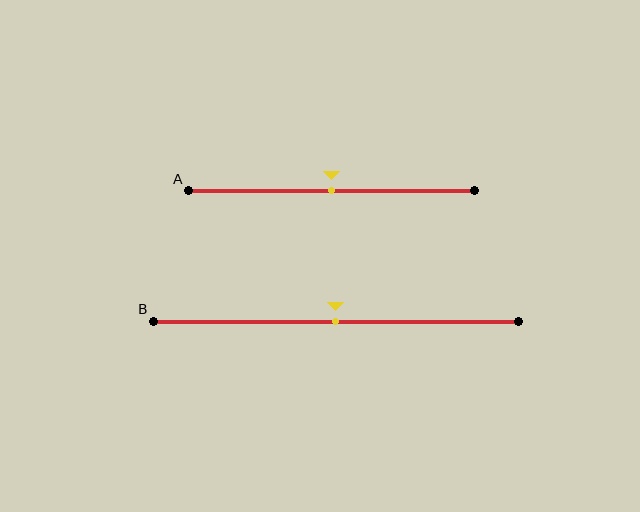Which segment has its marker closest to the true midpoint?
Segment A has its marker closest to the true midpoint.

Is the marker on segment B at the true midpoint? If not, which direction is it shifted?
Yes, the marker on segment B is at the true midpoint.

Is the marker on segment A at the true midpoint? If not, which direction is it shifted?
Yes, the marker on segment A is at the true midpoint.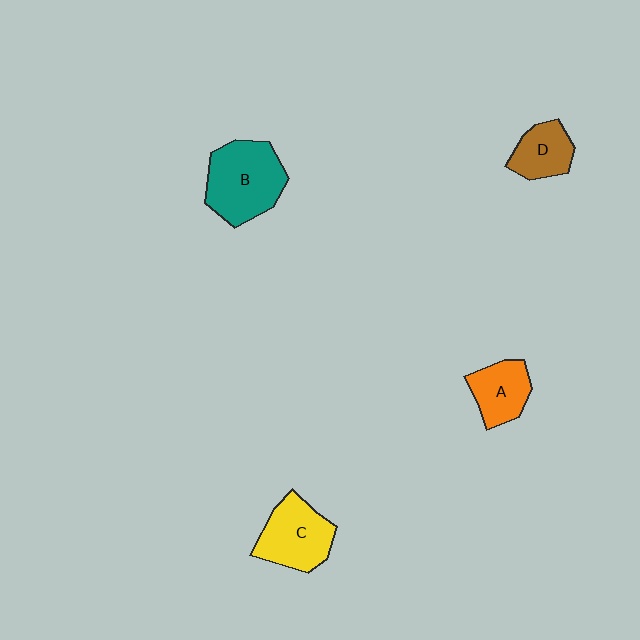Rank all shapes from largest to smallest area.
From largest to smallest: B (teal), C (yellow), A (orange), D (brown).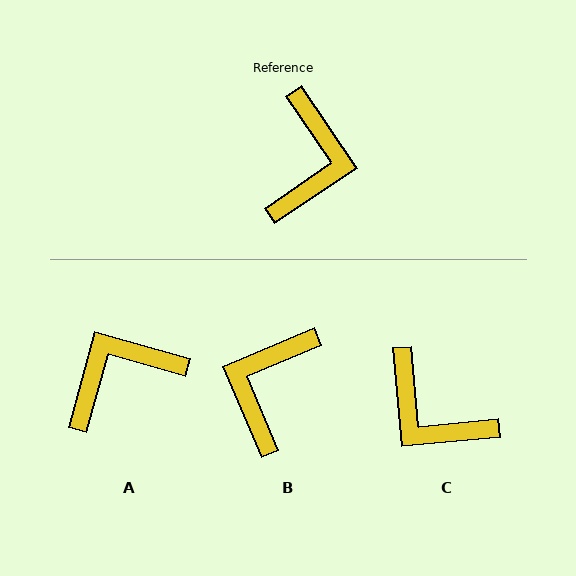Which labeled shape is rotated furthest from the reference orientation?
B, about 169 degrees away.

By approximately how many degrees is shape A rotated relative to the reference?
Approximately 130 degrees counter-clockwise.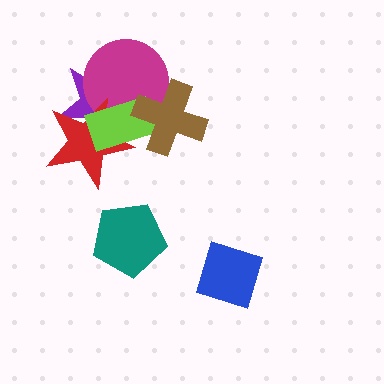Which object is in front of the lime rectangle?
The brown cross is in front of the lime rectangle.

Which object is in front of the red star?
The lime rectangle is in front of the red star.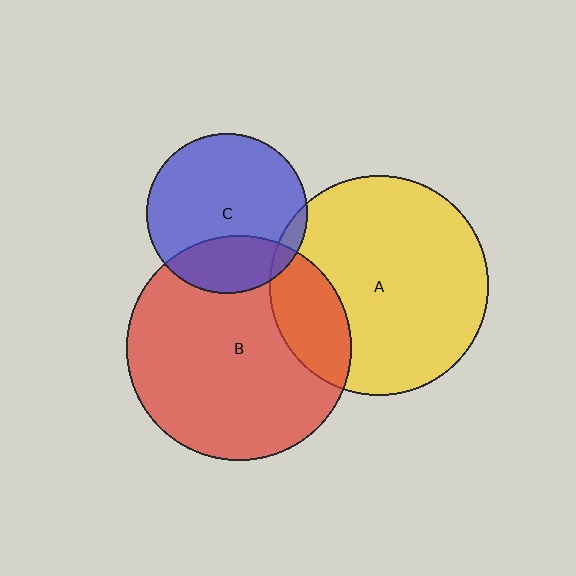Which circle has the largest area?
Circle B (red).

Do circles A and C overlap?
Yes.